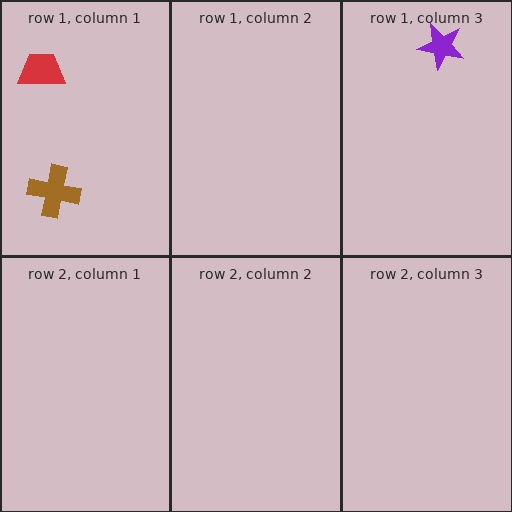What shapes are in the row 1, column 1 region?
The red trapezoid, the brown cross.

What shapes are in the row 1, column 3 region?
The purple star.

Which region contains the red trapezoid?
The row 1, column 1 region.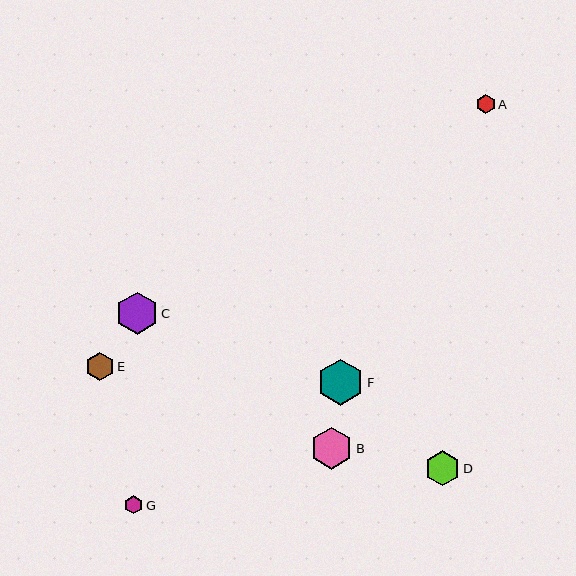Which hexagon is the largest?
Hexagon F is the largest with a size of approximately 46 pixels.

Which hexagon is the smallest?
Hexagon G is the smallest with a size of approximately 19 pixels.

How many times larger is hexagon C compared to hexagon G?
Hexagon C is approximately 2.3 times the size of hexagon G.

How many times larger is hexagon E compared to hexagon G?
Hexagon E is approximately 1.5 times the size of hexagon G.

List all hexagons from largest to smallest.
From largest to smallest: F, C, B, D, E, A, G.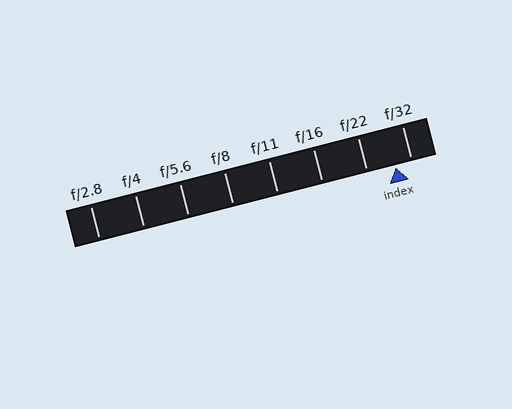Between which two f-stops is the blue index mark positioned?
The index mark is between f/22 and f/32.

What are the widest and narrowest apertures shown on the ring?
The widest aperture shown is f/2.8 and the narrowest is f/32.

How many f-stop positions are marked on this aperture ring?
There are 8 f-stop positions marked.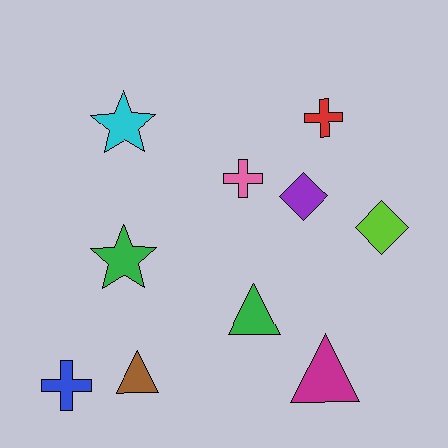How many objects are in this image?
There are 10 objects.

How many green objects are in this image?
There are 2 green objects.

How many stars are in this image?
There are 2 stars.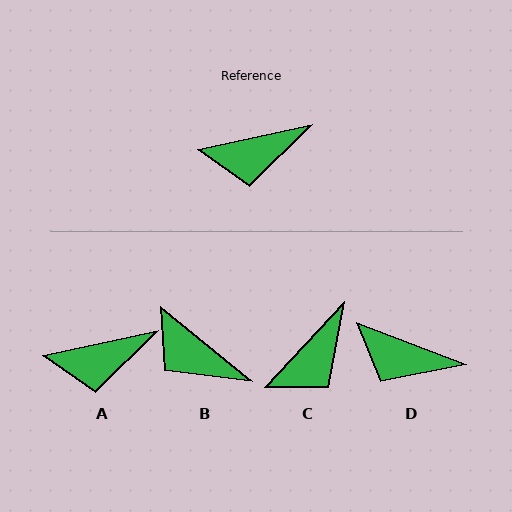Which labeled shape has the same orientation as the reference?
A.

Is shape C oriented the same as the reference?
No, it is off by about 35 degrees.